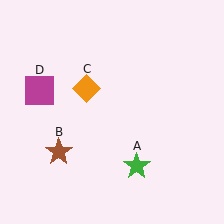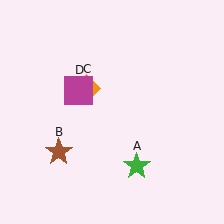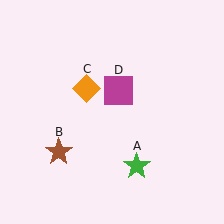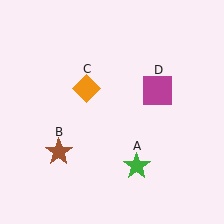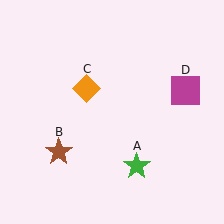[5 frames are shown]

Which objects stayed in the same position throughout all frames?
Green star (object A) and brown star (object B) and orange diamond (object C) remained stationary.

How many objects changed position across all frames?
1 object changed position: magenta square (object D).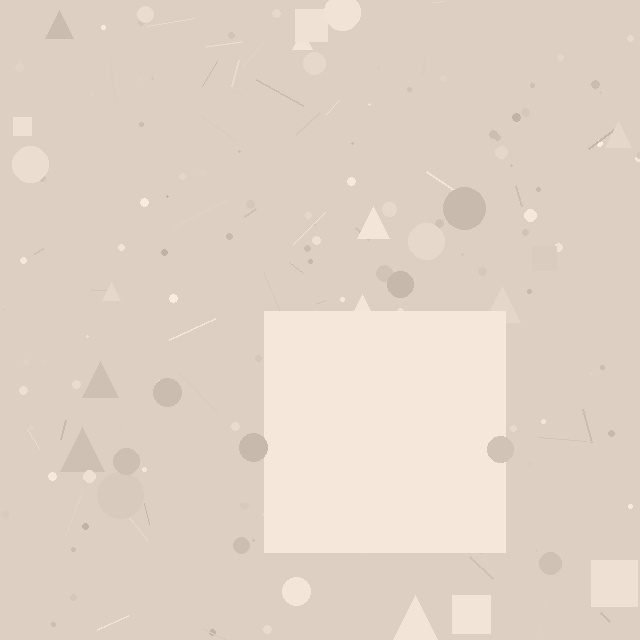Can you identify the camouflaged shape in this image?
The camouflaged shape is a square.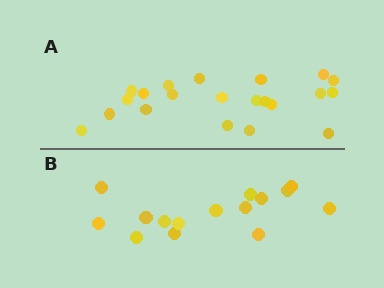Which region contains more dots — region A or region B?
Region A (the top region) has more dots.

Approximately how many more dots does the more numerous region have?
Region A has about 6 more dots than region B.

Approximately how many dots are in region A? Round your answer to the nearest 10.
About 20 dots. (The exact count is 21, which rounds to 20.)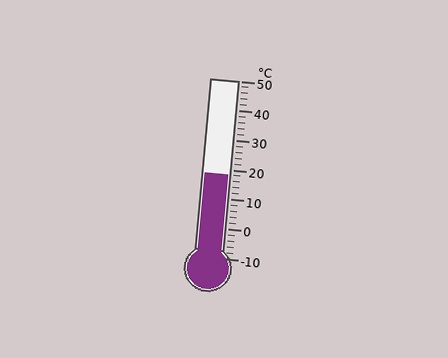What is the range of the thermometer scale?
The thermometer scale ranges from -10°C to 50°C.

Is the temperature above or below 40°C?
The temperature is below 40°C.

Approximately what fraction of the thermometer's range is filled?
The thermometer is filled to approximately 45% of its range.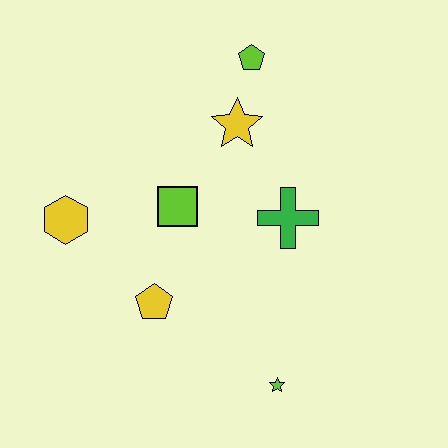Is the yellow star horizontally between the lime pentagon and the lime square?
Yes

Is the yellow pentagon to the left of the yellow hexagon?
No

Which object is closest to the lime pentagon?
The yellow star is closest to the lime pentagon.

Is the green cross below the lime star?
No